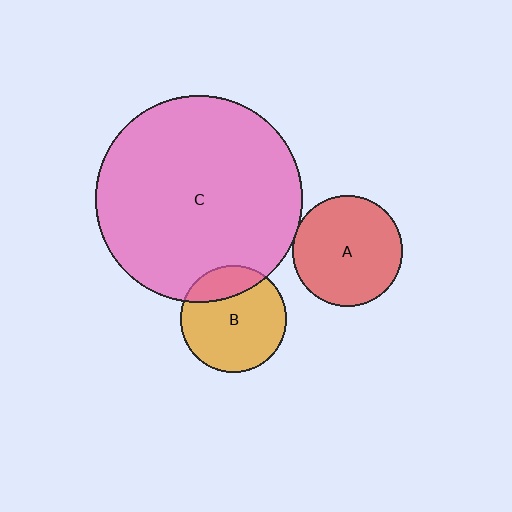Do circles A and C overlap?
Yes.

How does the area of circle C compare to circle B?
Approximately 3.8 times.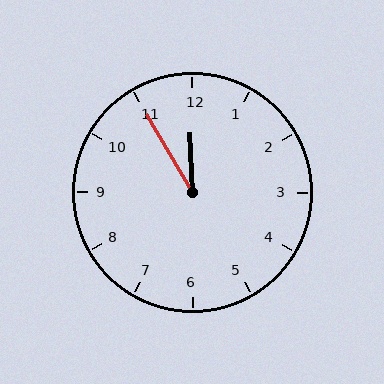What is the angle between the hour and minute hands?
Approximately 28 degrees.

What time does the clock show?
11:55.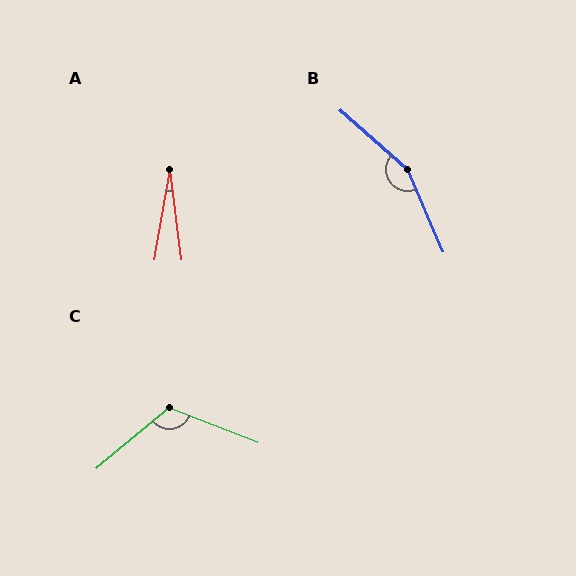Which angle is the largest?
B, at approximately 154 degrees.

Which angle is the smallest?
A, at approximately 17 degrees.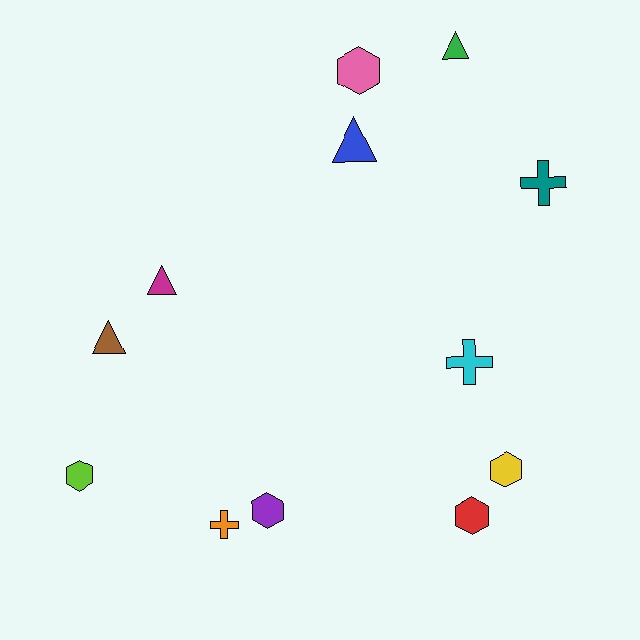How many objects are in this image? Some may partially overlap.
There are 12 objects.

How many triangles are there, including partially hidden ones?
There are 4 triangles.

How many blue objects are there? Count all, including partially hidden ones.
There is 1 blue object.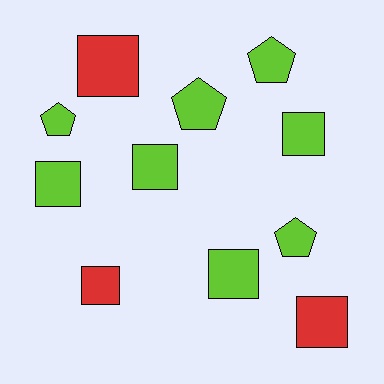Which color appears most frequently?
Lime, with 8 objects.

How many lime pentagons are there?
There are 4 lime pentagons.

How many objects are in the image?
There are 11 objects.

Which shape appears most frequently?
Square, with 7 objects.